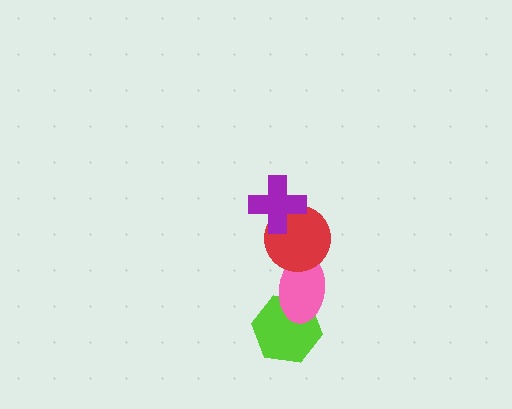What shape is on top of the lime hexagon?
The pink ellipse is on top of the lime hexagon.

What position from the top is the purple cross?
The purple cross is 1st from the top.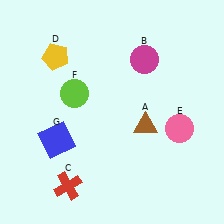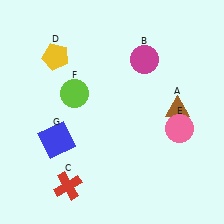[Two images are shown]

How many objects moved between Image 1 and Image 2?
1 object moved between the two images.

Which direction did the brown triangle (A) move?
The brown triangle (A) moved right.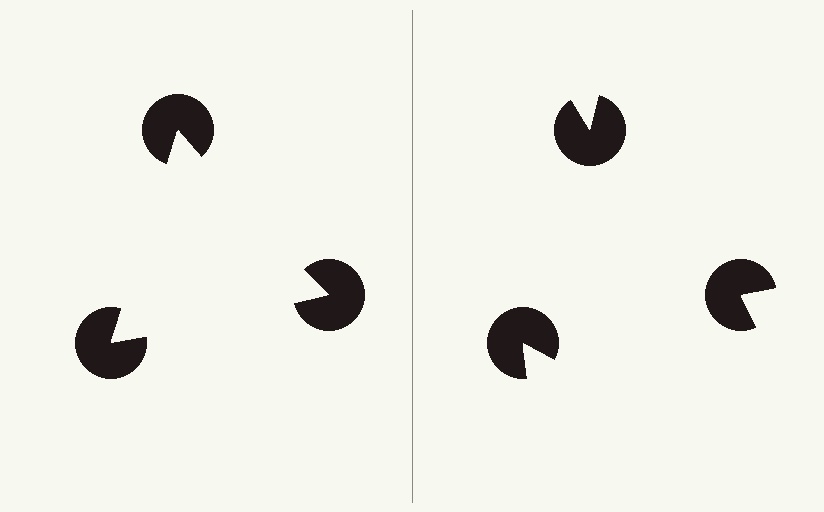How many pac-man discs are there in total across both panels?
6 — 3 on each side.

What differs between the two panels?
The pac-man discs are positioned identically on both sides; only the wedge orientations differ. On the left they align to a triangle; on the right they are misaligned.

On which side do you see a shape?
An illusory triangle appears on the left side. On the right side the wedge cuts are rotated, so no coherent shape forms.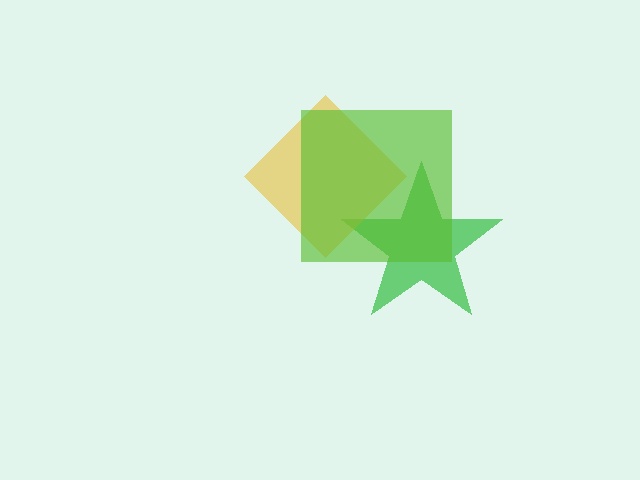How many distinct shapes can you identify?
There are 3 distinct shapes: a green star, a yellow diamond, a lime square.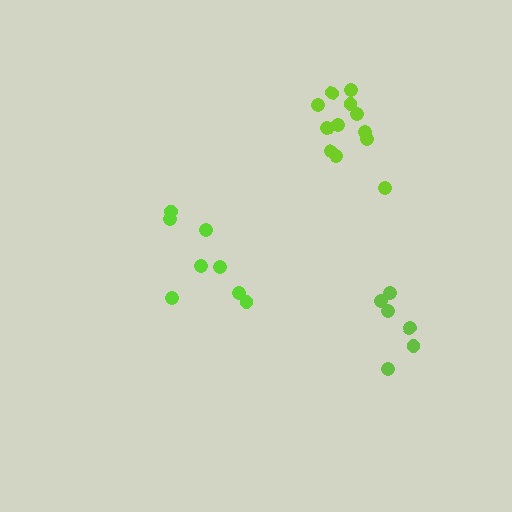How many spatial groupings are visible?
There are 3 spatial groupings.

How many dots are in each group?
Group 1: 12 dots, Group 2: 6 dots, Group 3: 8 dots (26 total).